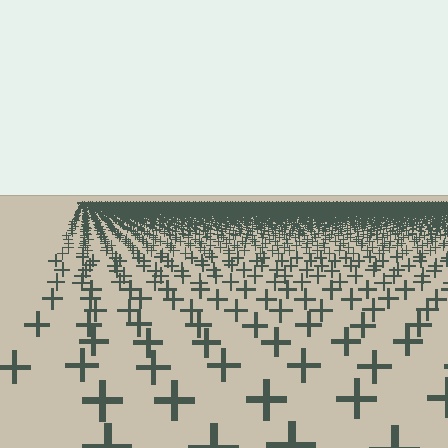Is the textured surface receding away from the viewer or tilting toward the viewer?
The surface is receding away from the viewer. Texture elements get smaller and denser toward the top.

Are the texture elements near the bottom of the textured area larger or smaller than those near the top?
Larger. Near the bottom, elements are closer to the viewer and appear at a bigger on-screen size.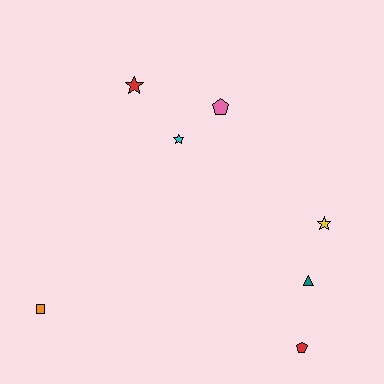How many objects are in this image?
There are 7 objects.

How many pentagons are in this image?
There are 2 pentagons.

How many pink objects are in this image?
There is 1 pink object.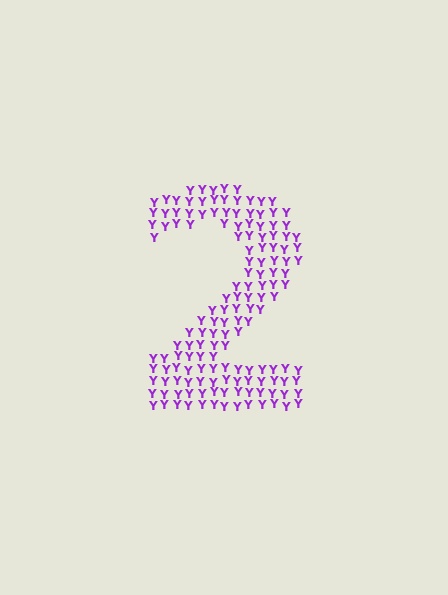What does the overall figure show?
The overall figure shows the digit 2.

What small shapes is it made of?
It is made of small letter Y's.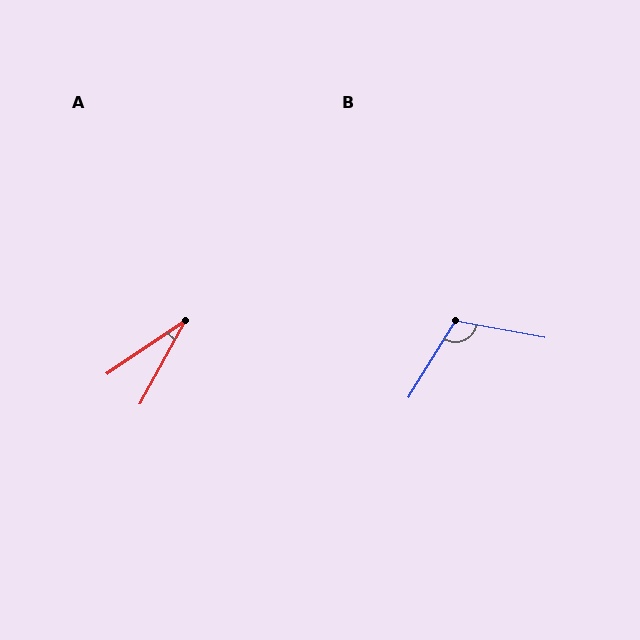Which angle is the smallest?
A, at approximately 27 degrees.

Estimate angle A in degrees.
Approximately 27 degrees.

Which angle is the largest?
B, at approximately 111 degrees.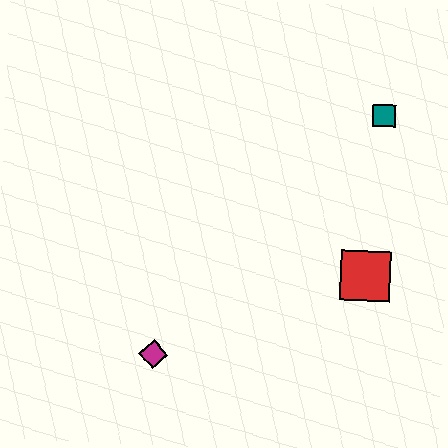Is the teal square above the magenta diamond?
Yes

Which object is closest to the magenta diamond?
The red square is closest to the magenta diamond.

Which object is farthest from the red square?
The magenta diamond is farthest from the red square.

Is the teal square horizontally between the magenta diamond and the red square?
No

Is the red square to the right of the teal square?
No